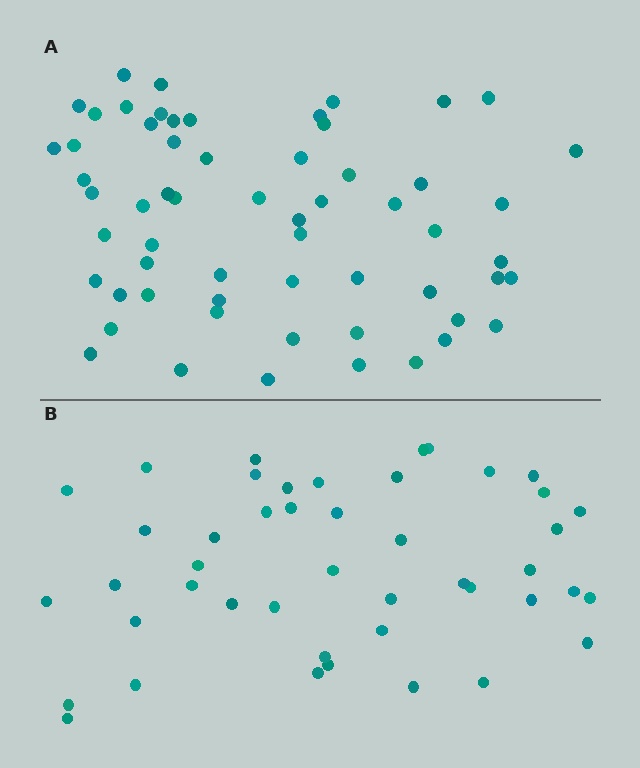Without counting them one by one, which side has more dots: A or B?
Region A (the top region) has more dots.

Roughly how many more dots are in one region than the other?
Region A has approximately 15 more dots than region B.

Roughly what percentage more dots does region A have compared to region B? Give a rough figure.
About 35% more.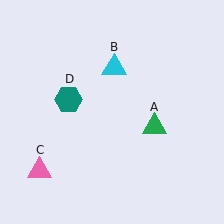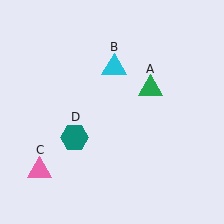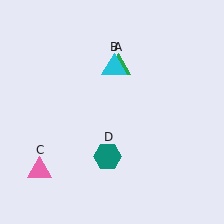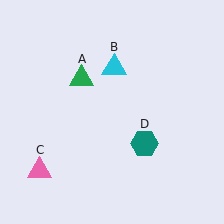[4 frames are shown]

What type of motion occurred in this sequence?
The green triangle (object A), teal hexagon (object D) rotated counterclockwise around the center of the scene.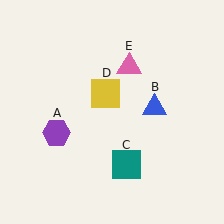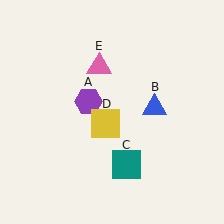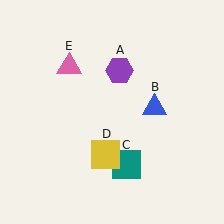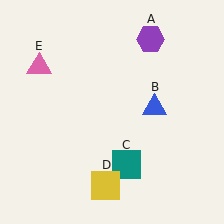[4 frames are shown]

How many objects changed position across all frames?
3 objects changed position: purple hexagon (object A), yellow square (object D), pink triangle (object E).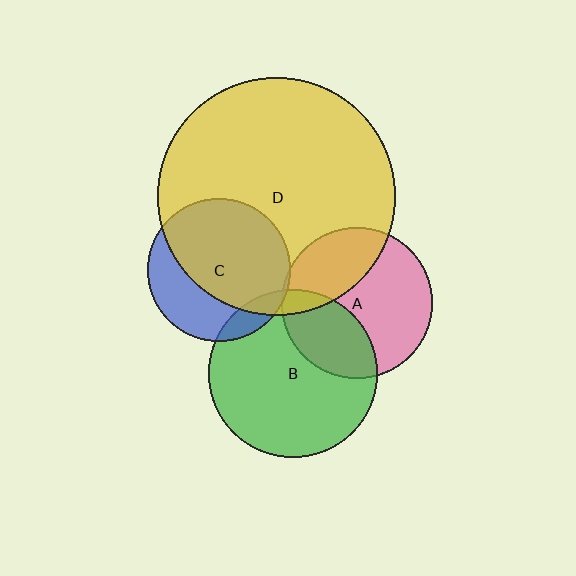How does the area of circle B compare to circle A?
Approximately 1.2 times.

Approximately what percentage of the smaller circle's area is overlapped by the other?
Approximately 10%.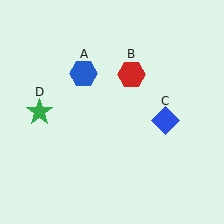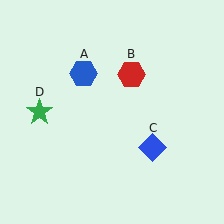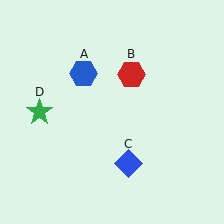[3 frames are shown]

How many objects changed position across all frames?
1 object changed position: blue diamond (object C).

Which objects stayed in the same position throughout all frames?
Blue hexagon (object A) and red hexagon (object B) and green star (object D) remained stationary.